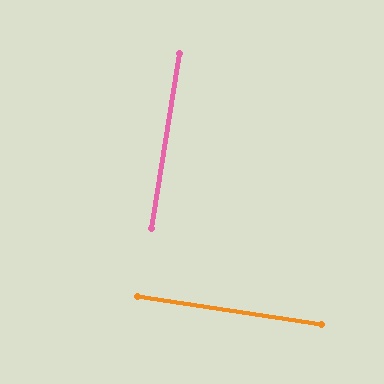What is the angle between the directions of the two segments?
Approximately 90 degrees.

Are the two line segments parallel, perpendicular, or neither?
Perpendicular — they meet at approximately 90°.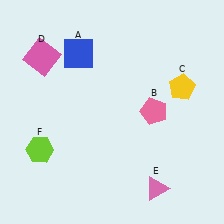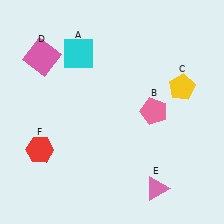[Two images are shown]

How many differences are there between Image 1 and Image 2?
There are 2 differences between the two images.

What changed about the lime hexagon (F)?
In Image 1, F is lime. In Image 2, it changed to red.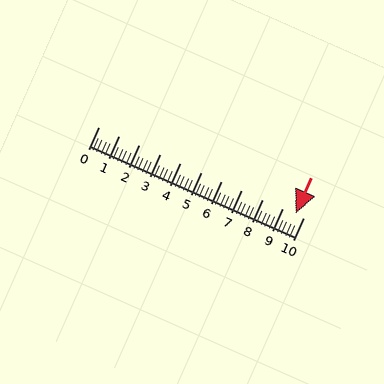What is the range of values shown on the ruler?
The ruler shows values from 0 to 10.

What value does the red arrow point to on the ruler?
The red arrow points to approximately 9.6.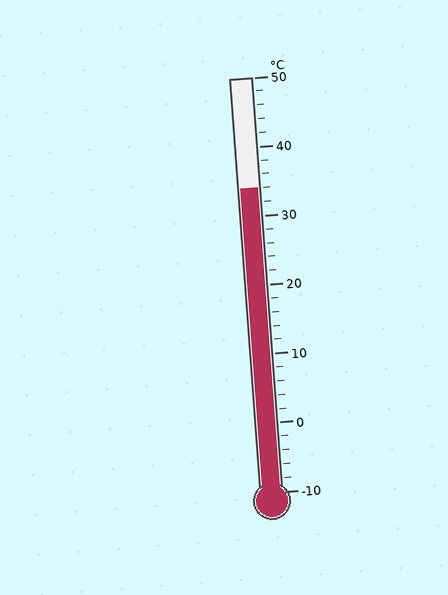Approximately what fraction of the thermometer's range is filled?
The thermometer is filled to approximately 75% of its range.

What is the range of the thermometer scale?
The thermometer scale ranges from -10°C to 50°C.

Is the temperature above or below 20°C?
The temperature is above 20°C.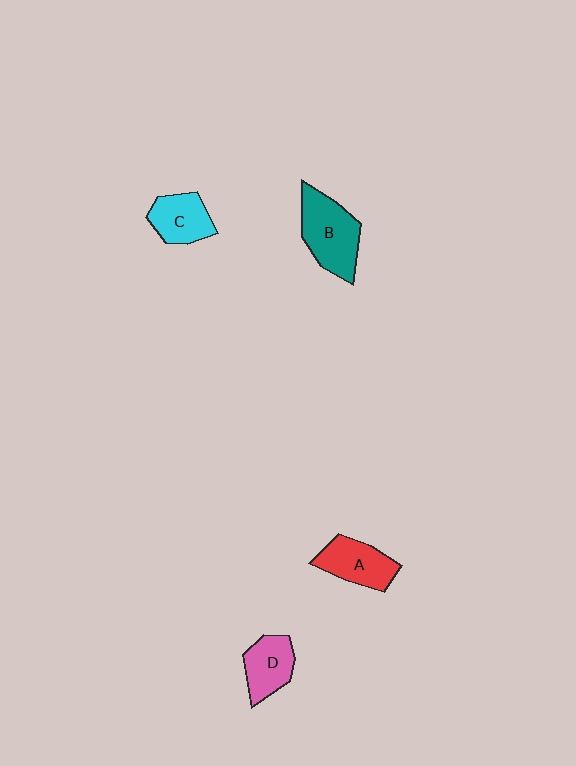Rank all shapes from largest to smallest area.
From largest to smallest: B (teal), A (red), D (pink), C (cyan).